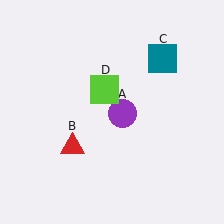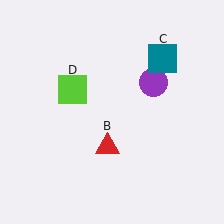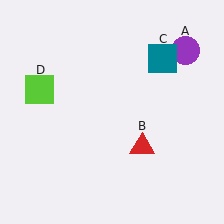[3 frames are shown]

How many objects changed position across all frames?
3 objects changed position: purple circle (object A), red triangle (object B), lime square (object D).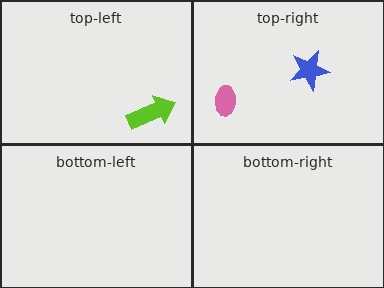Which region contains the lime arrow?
The top-left region.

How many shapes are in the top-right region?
2.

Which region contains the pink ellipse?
The top-right region.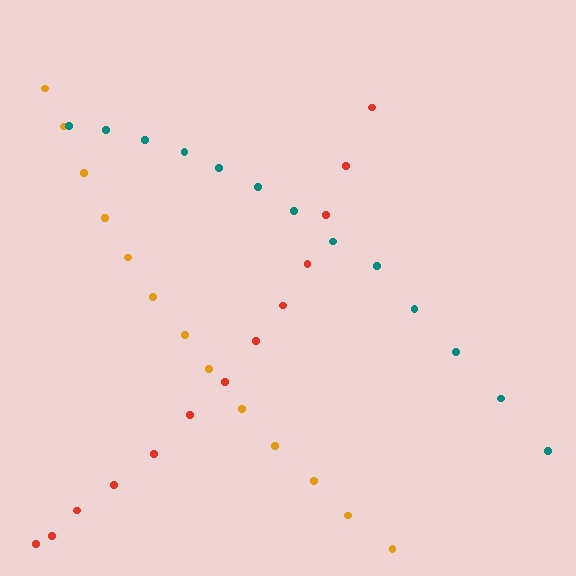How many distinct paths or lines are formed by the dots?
There are 3 distinct paths.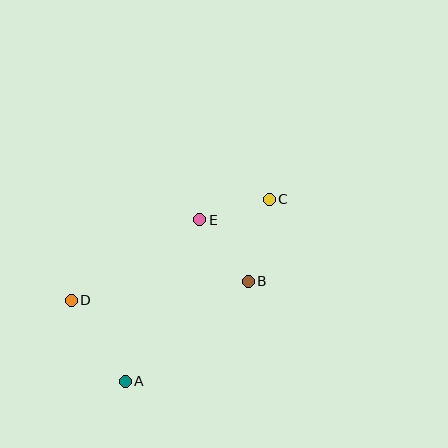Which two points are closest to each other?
Points C and E are closest to each other.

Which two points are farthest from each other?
Points A and C are farthest from each other.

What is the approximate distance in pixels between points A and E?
The distance between A and E is approximately 178 pixels.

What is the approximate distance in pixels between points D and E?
The distance between D and E is approximately 152 pixels.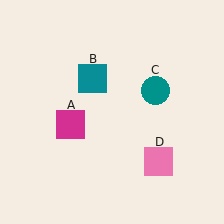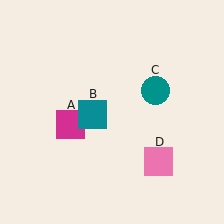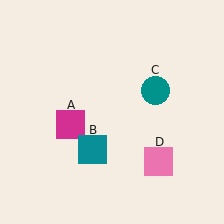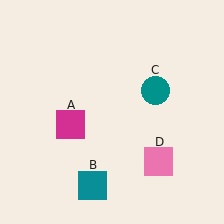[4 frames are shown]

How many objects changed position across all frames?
1 object changed position: teal square (object B).